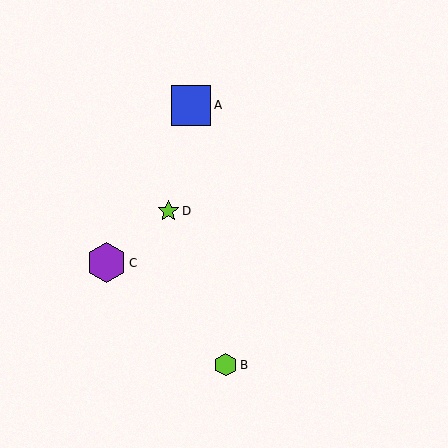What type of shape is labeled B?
Shape B is a lime hexagon.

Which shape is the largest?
The purple hexagon (labeled C) is the largest.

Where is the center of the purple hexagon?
The center of the purple hexagon is at (107, 263).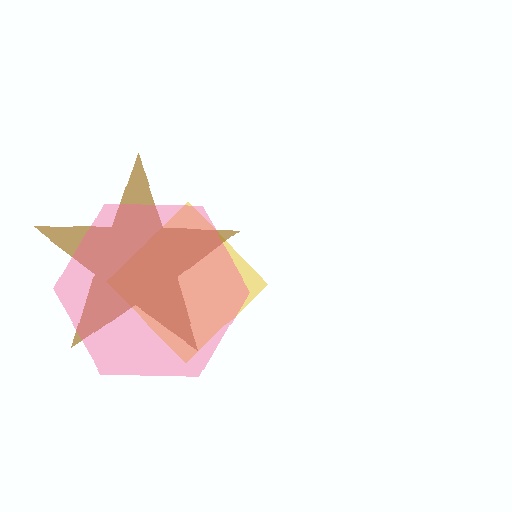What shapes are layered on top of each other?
The layered shapes are: a yellow diamond, a brown star, a pink hexagon.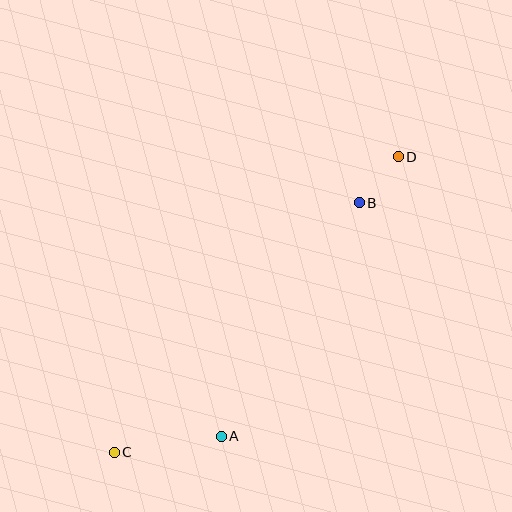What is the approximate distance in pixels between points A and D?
The distance between A and D is approximately 330 pixels.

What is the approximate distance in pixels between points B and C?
The distance between B and C is approximately 350 pixels.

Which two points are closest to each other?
Points B and D are closest to each other.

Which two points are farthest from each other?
Points C and D are farthest from each other.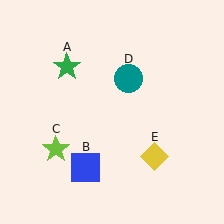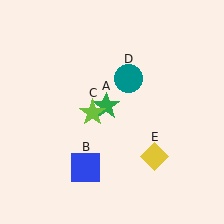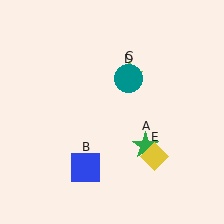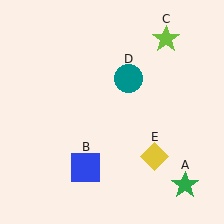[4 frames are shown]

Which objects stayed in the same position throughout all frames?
Blue square (object B) and teal circle (object D) and yellow diamond (object E) remained stationary.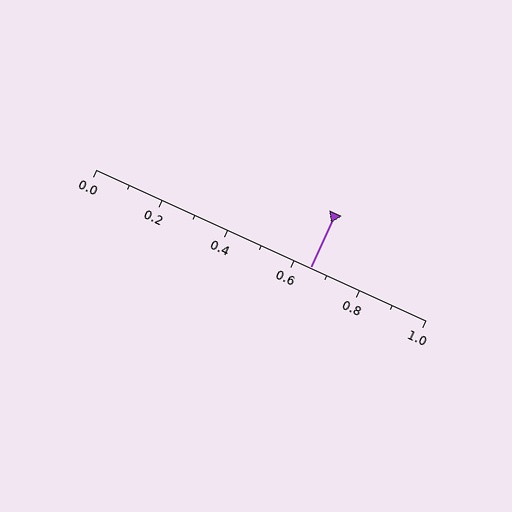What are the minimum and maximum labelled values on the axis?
The axis runs from 0.0 to 1.0.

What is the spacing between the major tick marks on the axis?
The major ticks are spaced 0.2 apart.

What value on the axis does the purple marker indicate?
The marker indicates approximately 0.65.